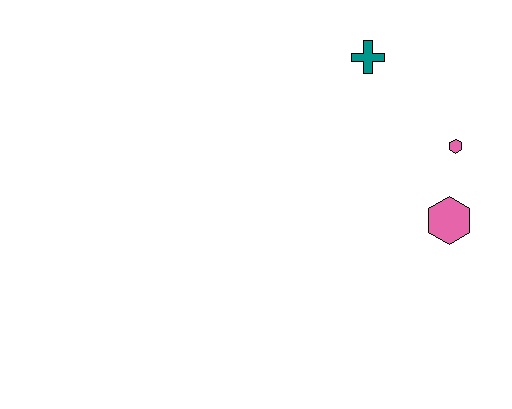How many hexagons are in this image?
There are 2 hexagons.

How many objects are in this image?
There are 3 objects.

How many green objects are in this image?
There are no green objects.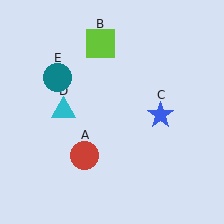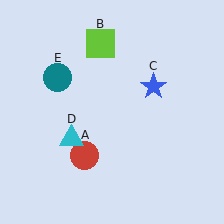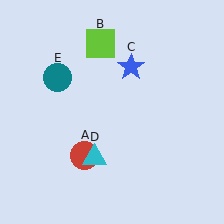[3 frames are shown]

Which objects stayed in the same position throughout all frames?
Red circle (object A) and lime square (object B) and teal circle (object E) remained stationary.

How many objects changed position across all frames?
2 objects changed position: blue star (object C), cyan triangle (object D).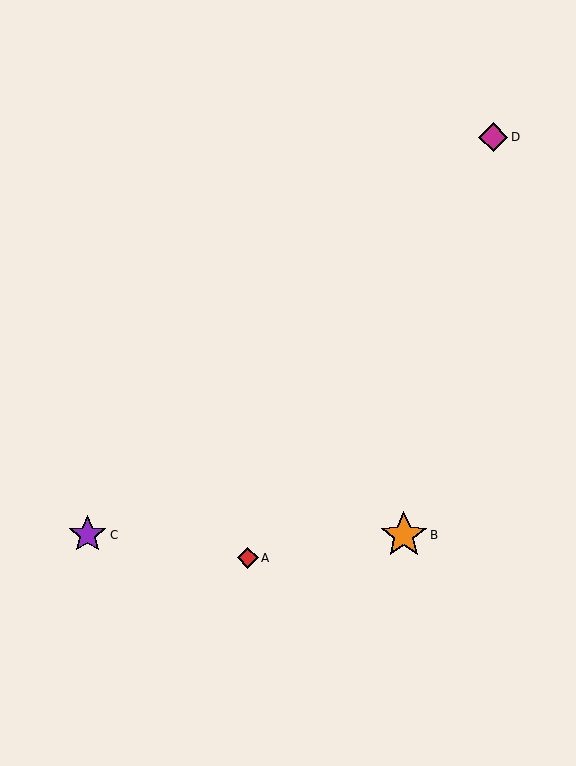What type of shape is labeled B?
Shape B is an orange star.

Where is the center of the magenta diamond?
The center of the magenta diamond is at (493, 137).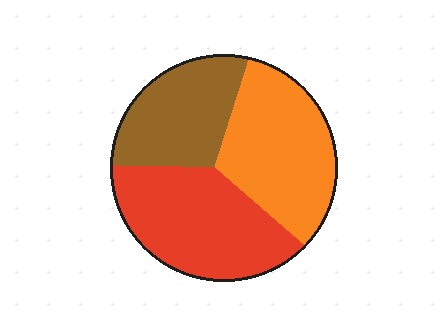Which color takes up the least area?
Brown, at roughly 25%.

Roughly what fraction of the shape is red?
Red covers around 35% of the shape.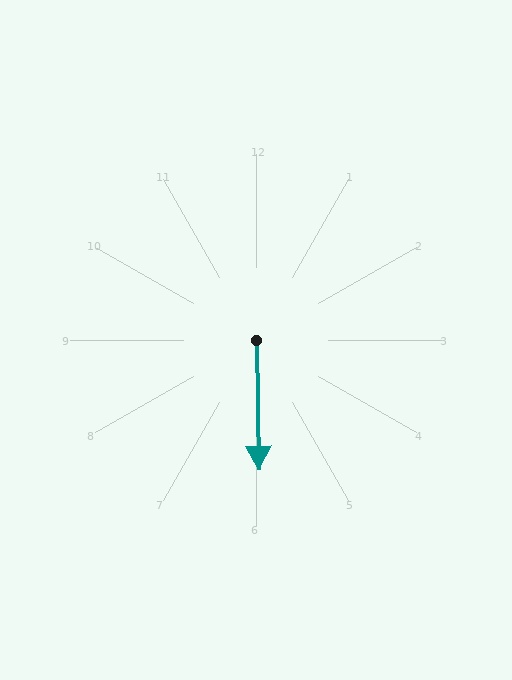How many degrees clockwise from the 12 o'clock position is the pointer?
Approximately 179 degrees.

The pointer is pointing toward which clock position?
Roughly 6 o'clock.